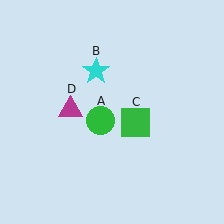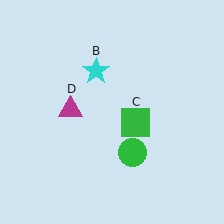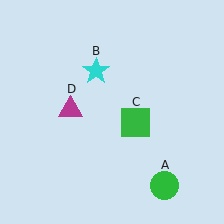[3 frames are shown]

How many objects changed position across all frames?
1 object changed position: green circle (object A).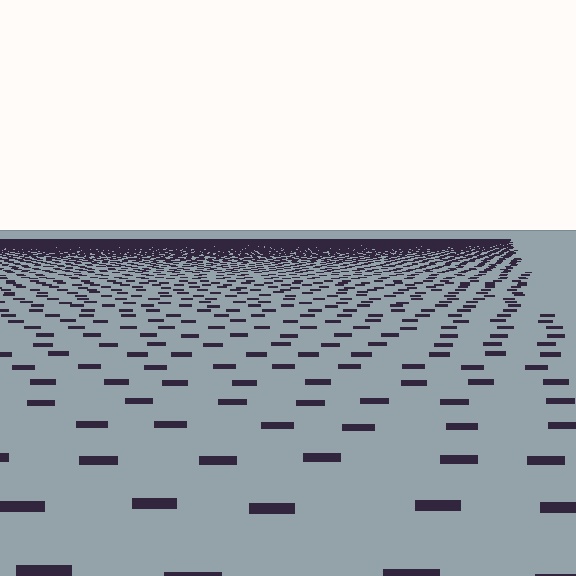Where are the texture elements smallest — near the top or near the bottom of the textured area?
Near the top.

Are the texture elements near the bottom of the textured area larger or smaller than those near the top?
Larger. Near the bottom, elements are closer to the viewer and appear at a bigger on-screen size.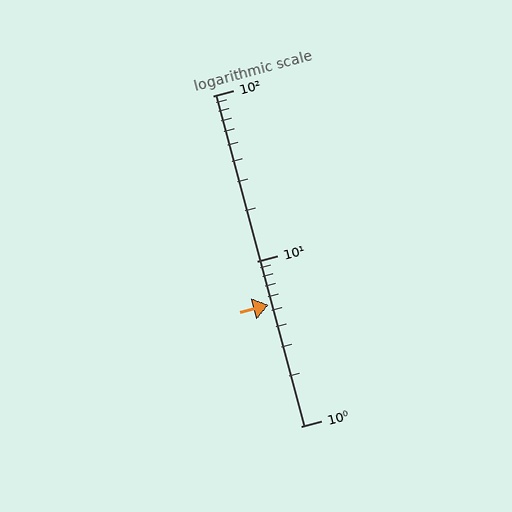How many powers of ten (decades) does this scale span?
The scale spans 2 decades, from 1 to 100.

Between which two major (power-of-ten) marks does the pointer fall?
The pointer is between 1 and 10.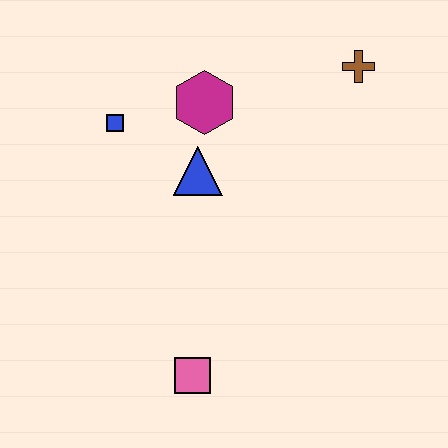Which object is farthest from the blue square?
The pink square is farthest from the blue square.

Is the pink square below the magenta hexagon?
Yes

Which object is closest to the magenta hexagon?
The blue triangle is closest to the magenta hexagon.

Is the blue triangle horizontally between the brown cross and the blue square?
Yes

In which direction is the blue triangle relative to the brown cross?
The blue triangle is to the left of the brown cross.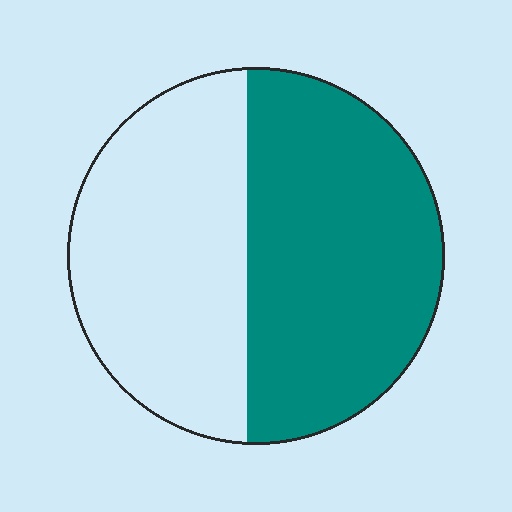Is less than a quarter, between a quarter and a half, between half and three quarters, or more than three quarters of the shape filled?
Between half and three quarters.